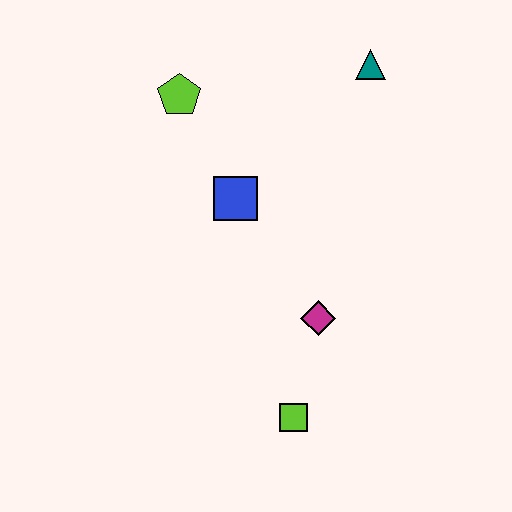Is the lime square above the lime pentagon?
No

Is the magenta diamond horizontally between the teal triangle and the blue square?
Yes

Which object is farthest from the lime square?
The teal triangle is farthest from the lime square.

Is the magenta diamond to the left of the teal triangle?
Yes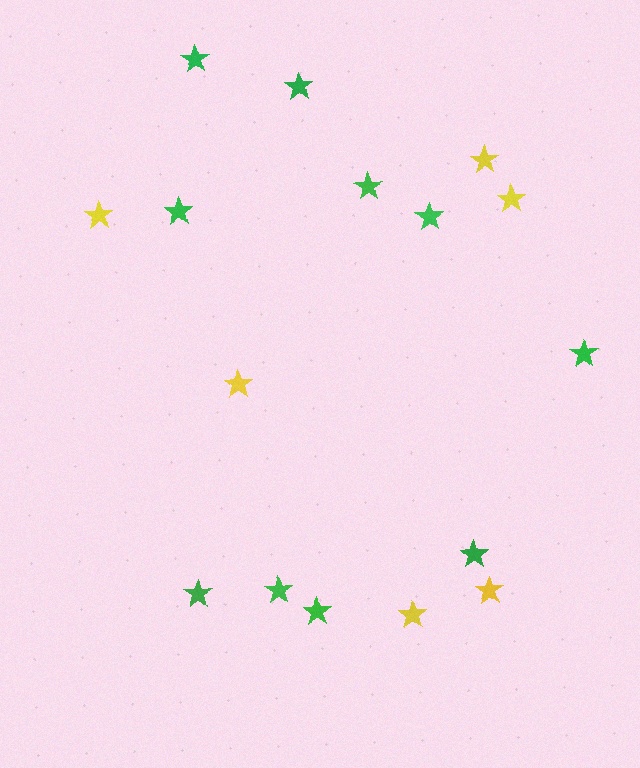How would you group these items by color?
There are 2 groups: one group of green stars (10) and one group of yellow stars (6).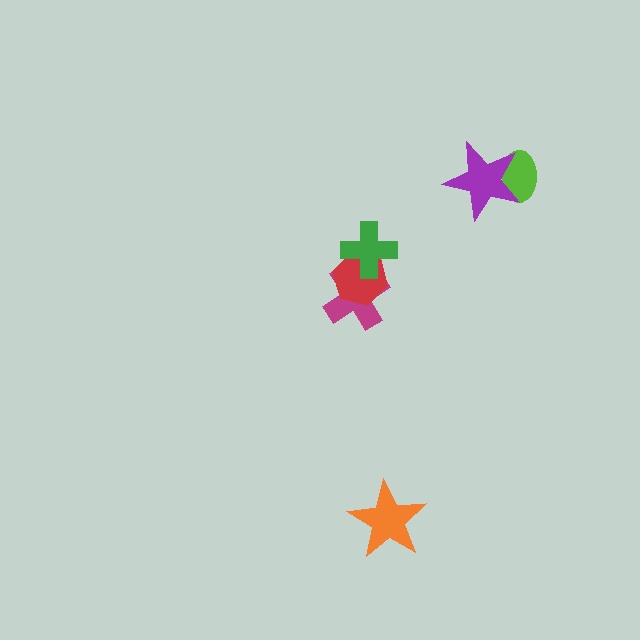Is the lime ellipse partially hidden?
Yes, it is partially covered by another shape.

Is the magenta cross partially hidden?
Yes, it is partially covered by another shape.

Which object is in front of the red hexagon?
The green cross is in front of the red hexagon.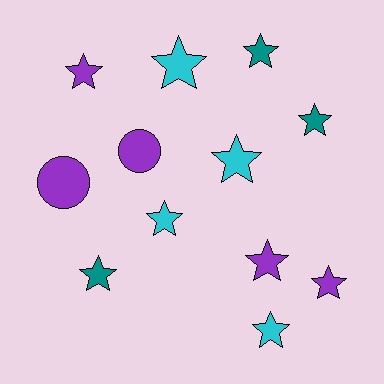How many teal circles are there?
There are no teal circles.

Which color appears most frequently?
Purple, with 5 objects.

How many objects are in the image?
There are 12 objects.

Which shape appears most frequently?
Star, with 10 objects.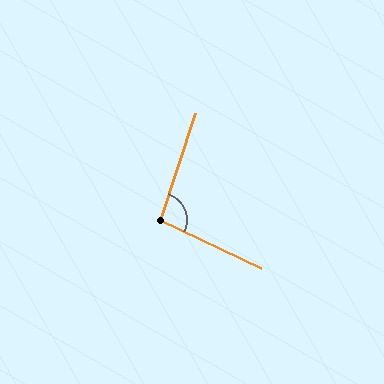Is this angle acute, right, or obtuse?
It is obtuse.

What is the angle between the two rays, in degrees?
Approximately 97 degrees.